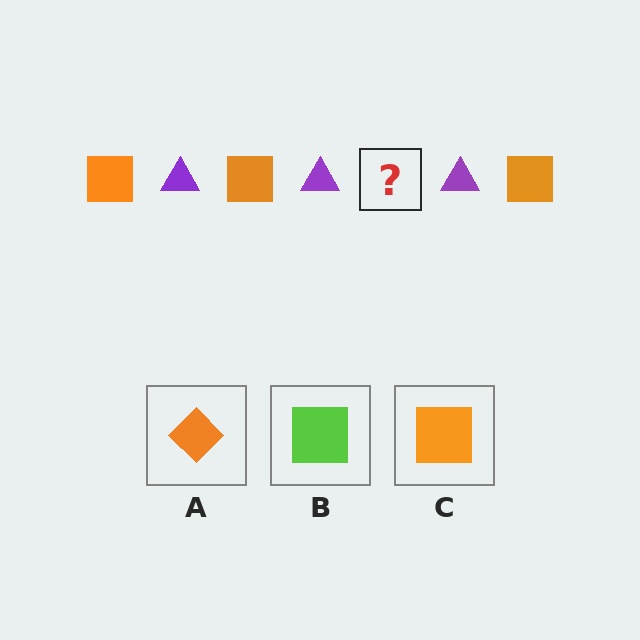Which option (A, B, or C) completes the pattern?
C.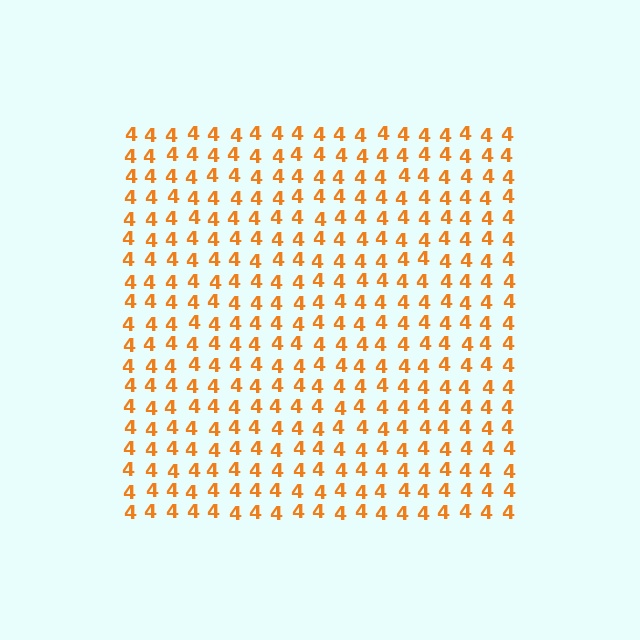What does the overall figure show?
The overall figure shows a square.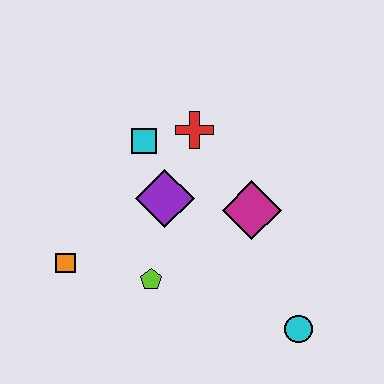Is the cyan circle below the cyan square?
Yes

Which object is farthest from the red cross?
The cyan circle is farthest from the red cross.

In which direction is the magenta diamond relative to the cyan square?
The magenta diamond is to the right of the cyan square.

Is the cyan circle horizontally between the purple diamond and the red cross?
No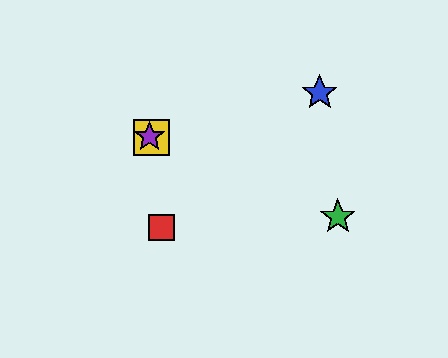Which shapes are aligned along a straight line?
The green star, the yellow square, the purple star are aligned along a straight line.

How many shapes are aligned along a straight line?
3 shapes (the green star, the yellow square, the purple star) are aligned along a straight line.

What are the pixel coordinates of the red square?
The red square is at (162, 227).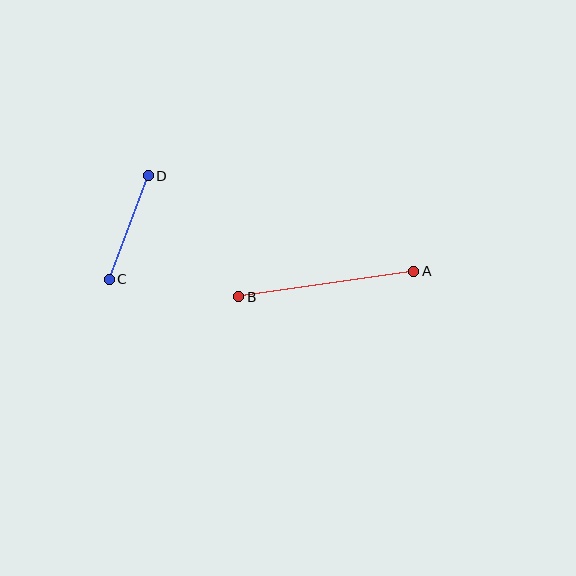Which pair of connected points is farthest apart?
Points A and B are farthest apart.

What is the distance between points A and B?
The distance is approximately 177 pixels.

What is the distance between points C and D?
The distance is approximately 111 pixels.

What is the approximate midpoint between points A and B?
The midpoint is at approximately (326, 284) pixels.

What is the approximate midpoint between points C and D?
The midpoint is at approximately (129, 227) pixels.